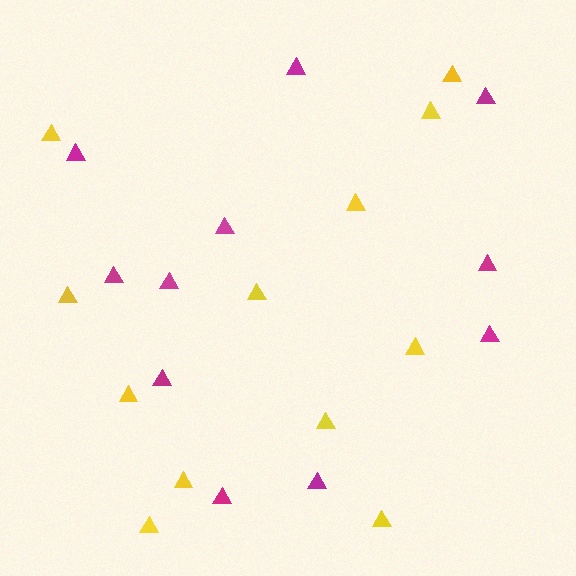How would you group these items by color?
There are 2 groups: one group of magenta triangles (11) and one group of yellow triangles (12).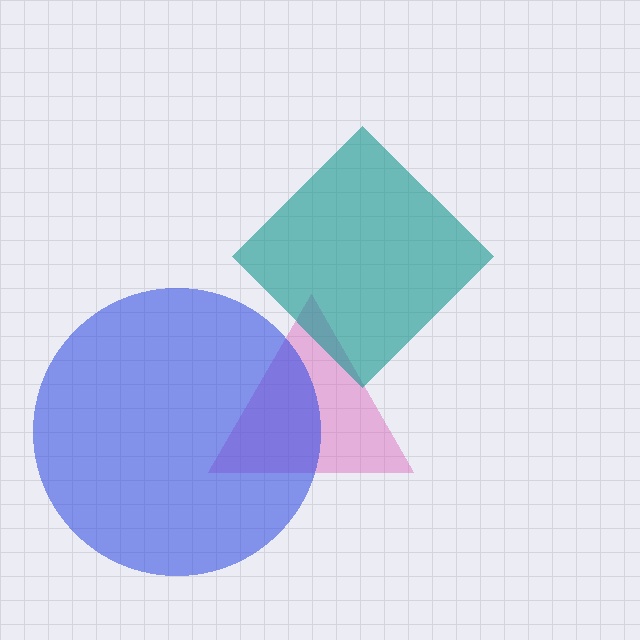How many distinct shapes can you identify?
There are 3 distinct shapes: a pink triangle, a teal diamond, a blue circle.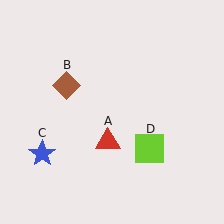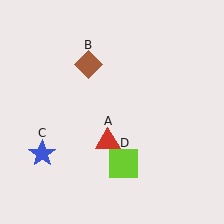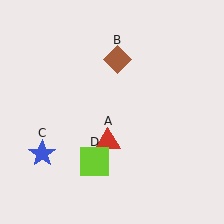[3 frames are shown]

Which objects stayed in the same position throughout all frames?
Red triangle (object A) and blue star (object C) remained stationary.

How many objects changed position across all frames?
2 objects changed position: brown diamond (object B), lime square (object D).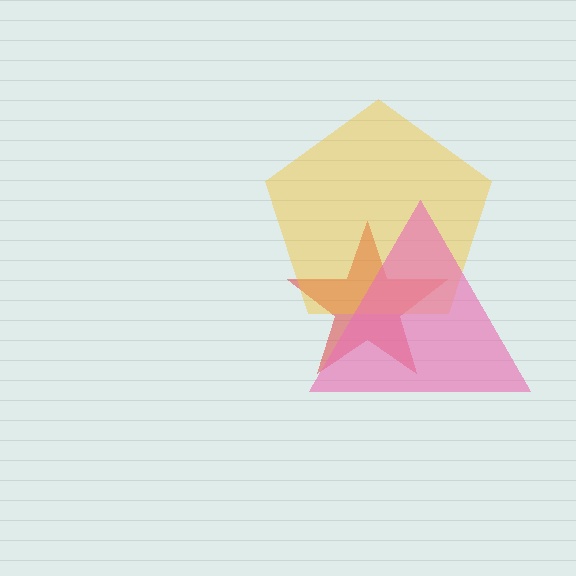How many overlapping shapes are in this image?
There are 3 overlapping shapes in the image.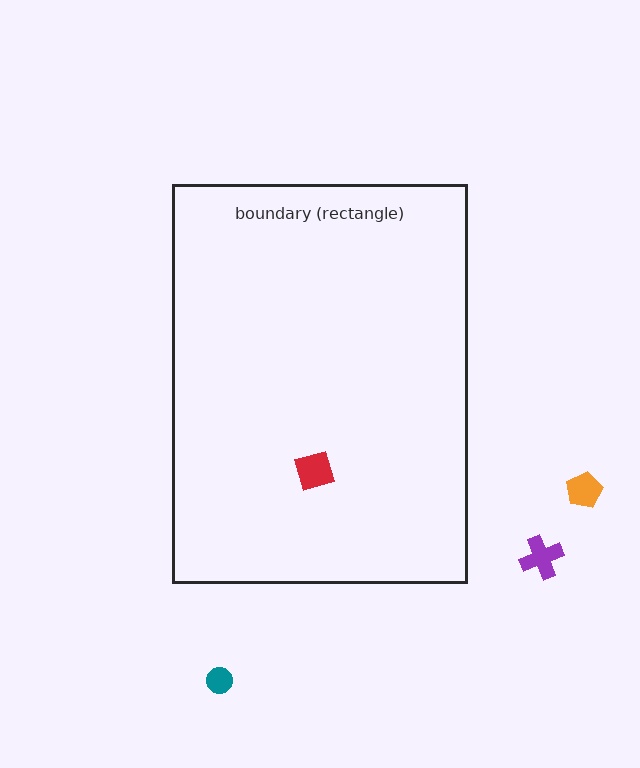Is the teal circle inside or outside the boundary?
Outside.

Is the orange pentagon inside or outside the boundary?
Outside.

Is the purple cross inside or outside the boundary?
Outside.